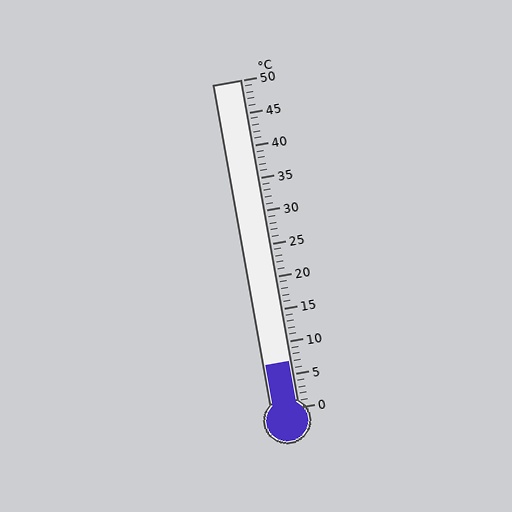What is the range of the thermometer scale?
The thermometer scale ranges from 0°C to 50°C.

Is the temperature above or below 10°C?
The temperature is below 10°C.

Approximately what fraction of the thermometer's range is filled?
The thermometer is filled to approximately 15% of its range.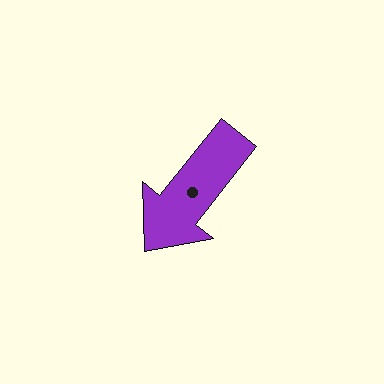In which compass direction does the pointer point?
Southwest.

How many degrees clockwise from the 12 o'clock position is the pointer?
Approximately 218 degrees.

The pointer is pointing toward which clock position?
Roughly 7 o'clock.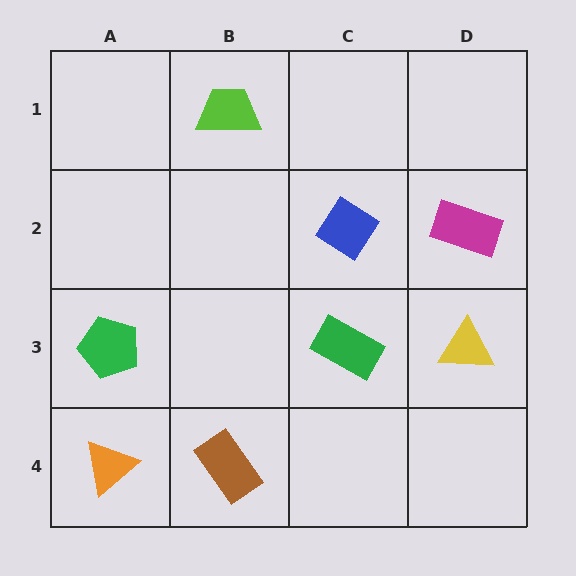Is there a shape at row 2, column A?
No, that cell is empty.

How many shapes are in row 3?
3 shapes.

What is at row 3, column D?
A yellow triangle.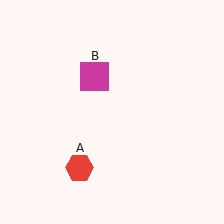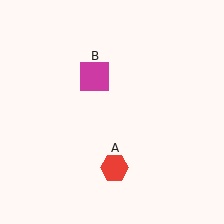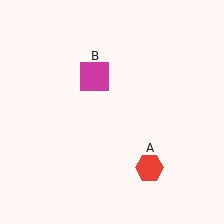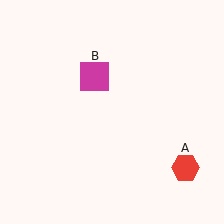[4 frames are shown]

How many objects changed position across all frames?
1 object changed position: red hexagon (object A).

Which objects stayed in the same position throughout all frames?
Magenta square (object B) remained stationary.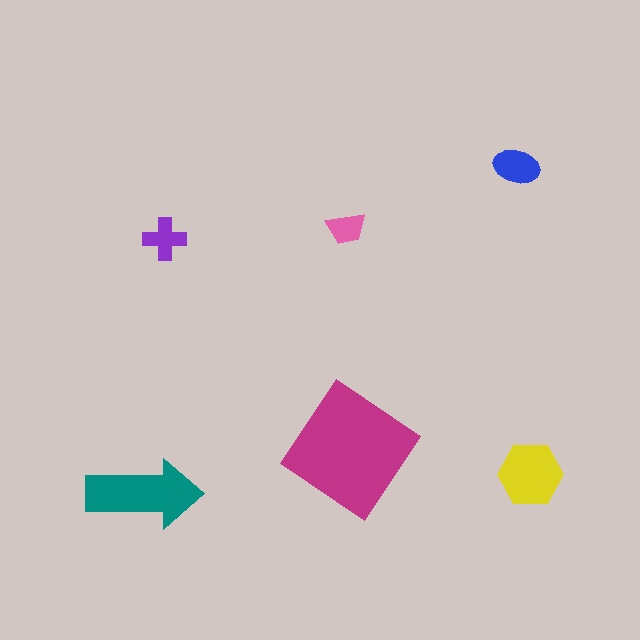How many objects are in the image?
There are 6 objects in the image.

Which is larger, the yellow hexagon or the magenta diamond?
The magenta diamond.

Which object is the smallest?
The pink trapezoid.